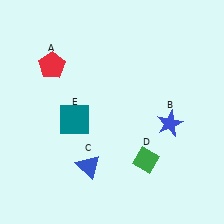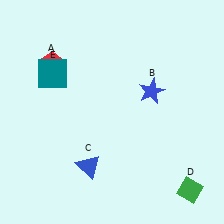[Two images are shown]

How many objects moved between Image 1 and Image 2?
3 objects moved between the two images.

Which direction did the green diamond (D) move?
The green diamond (D) moved right.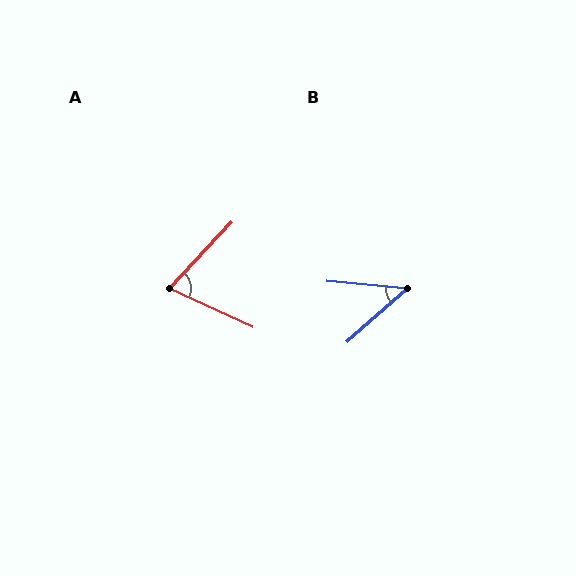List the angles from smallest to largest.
B (48°), A (72°).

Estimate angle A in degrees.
Approximately 72 degrees.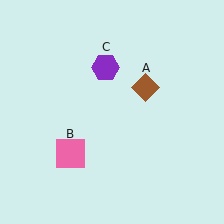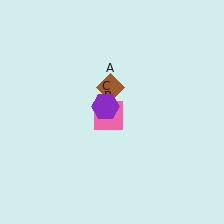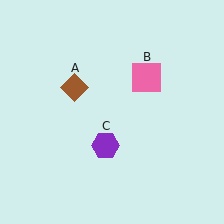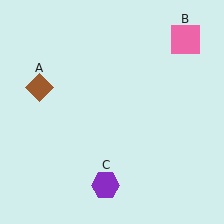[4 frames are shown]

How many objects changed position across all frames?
3 objects changed position: brown diamond (object A), pink square (object B), purple hexagon (object C).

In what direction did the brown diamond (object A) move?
The brown diamond (object A) moved left.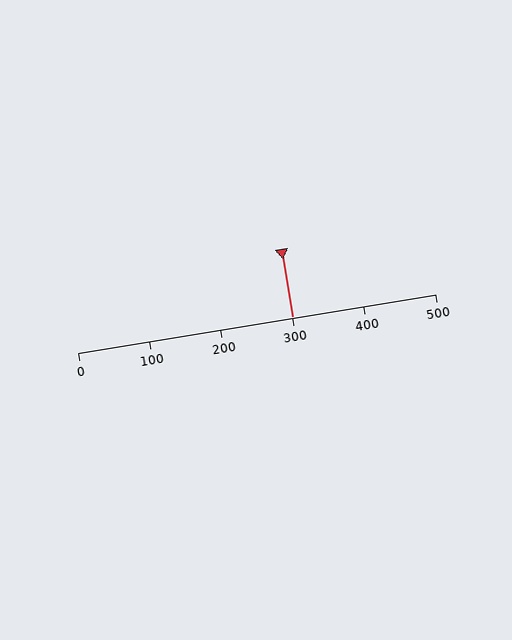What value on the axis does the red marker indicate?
The marker indicates approximately 300.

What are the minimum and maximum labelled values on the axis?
The axis runs from 0 to 500.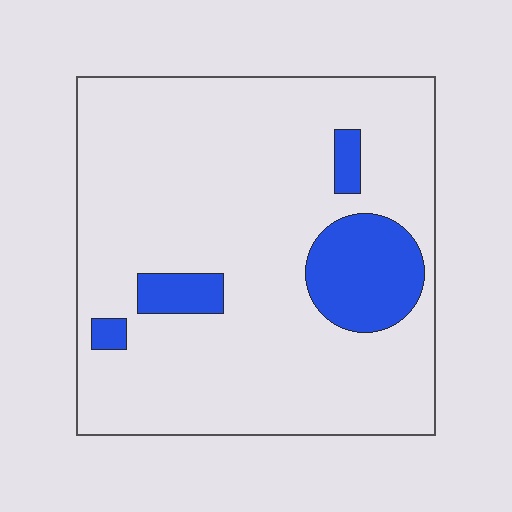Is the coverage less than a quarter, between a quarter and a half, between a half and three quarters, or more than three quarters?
Less than a quarter.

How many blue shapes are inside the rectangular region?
4.